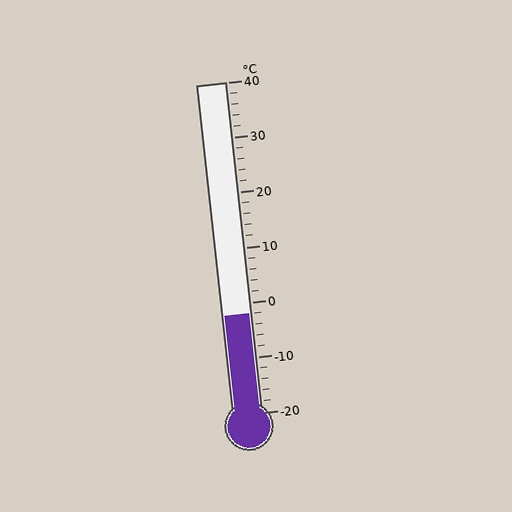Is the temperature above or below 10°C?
The temperature is below 10°C.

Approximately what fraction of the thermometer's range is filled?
The thermometer is filled to approximately 30% of its range.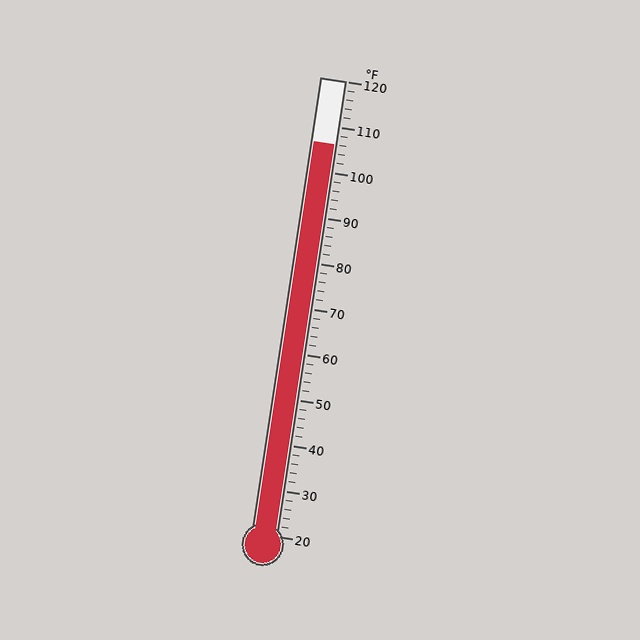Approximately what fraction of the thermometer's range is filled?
The thermometer is filled to approximately 85% of its range.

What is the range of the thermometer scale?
The thermometer scale ranges from 20°F to 120°F.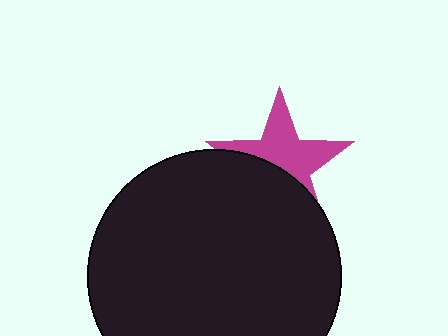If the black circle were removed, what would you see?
You would see the complete magenta star.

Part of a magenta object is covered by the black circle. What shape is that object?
It is a star.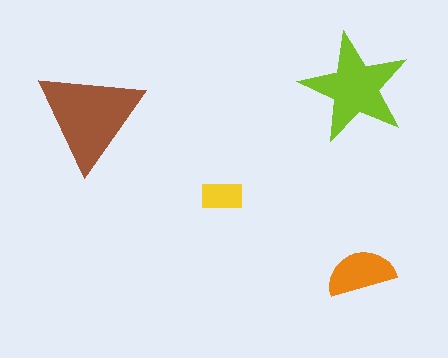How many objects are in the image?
There are 4 objects in the image.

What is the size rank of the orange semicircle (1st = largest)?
3rd.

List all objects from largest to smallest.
The brown triangle, the lime star, the orange semicircle, the yellow rectangle.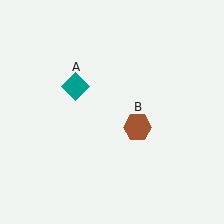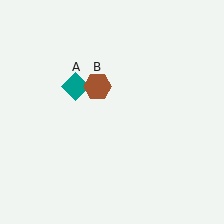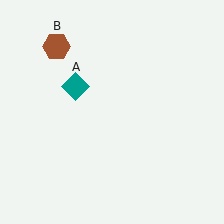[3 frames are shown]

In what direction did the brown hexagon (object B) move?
The brown hexagon (object B) moved up and to the left.